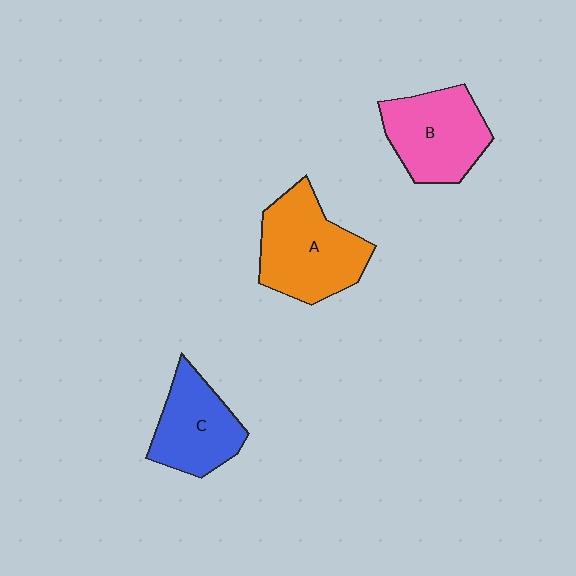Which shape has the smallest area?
Shape C (blue).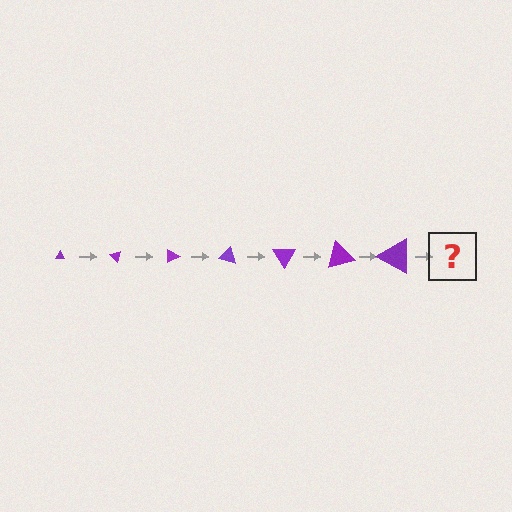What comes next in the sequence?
The next element should be a triangle, larger than the previous one and rotated 315 degrees from the start.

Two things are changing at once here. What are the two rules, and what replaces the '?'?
The two rules are that the triangle grows larger each step and it rotates 45 degrees each step. The '?' should be a triangle, larger than the previous one and rotated 315 degrees from the start.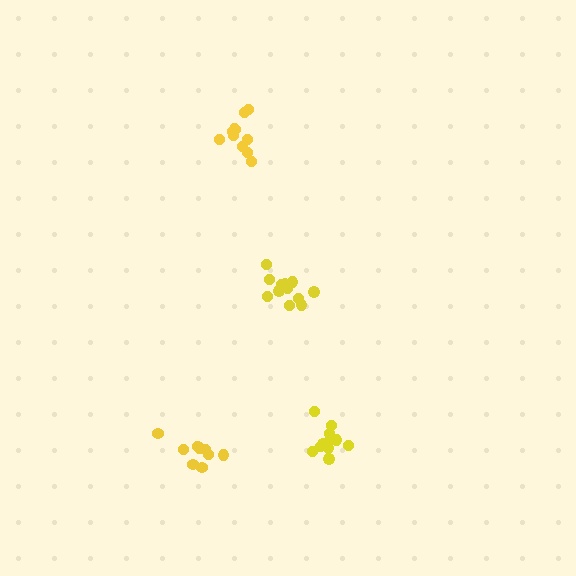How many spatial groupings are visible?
There are 4 spatial groupings.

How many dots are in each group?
Group 1: 12 dots, Group 2: 11 dots, Group 3: 9 dots, Group 4: 11 dots (43 total).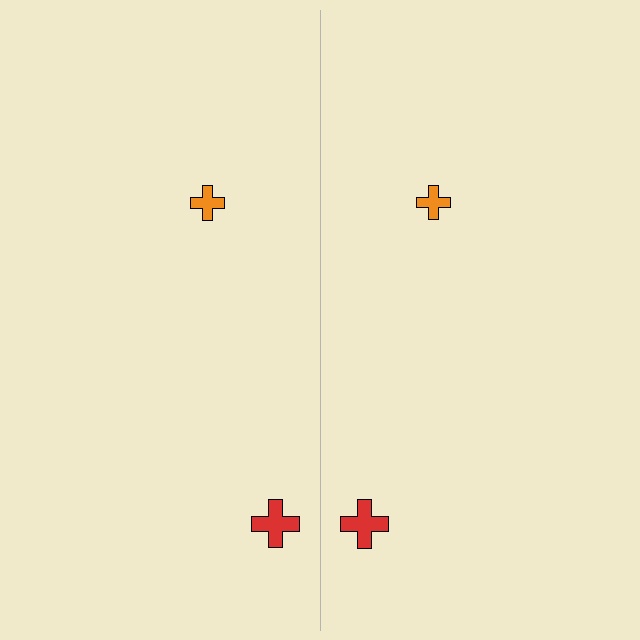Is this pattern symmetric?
Yes, this pattern has bilateral (reflection) symmetry.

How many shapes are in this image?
There are 4 shapes in this image.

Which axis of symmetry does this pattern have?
The pattern has a vertical axis of symmetry running through the center of the image.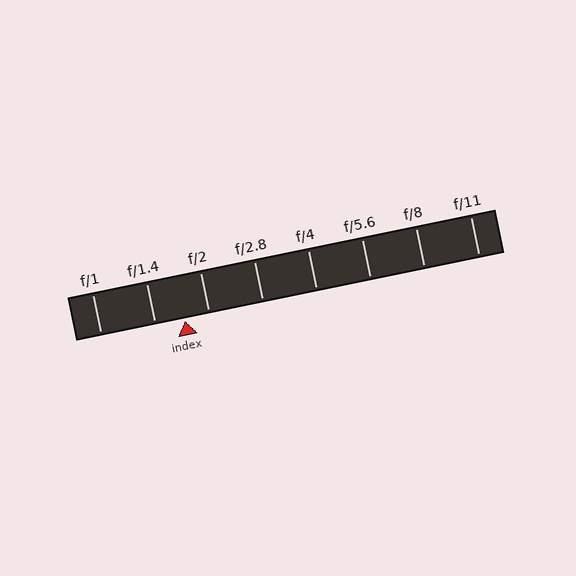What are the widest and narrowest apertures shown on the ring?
The widest aperture shown is f/1 and the narrowest is f/11.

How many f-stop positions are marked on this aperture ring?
There are 8 f-stop positions marked.